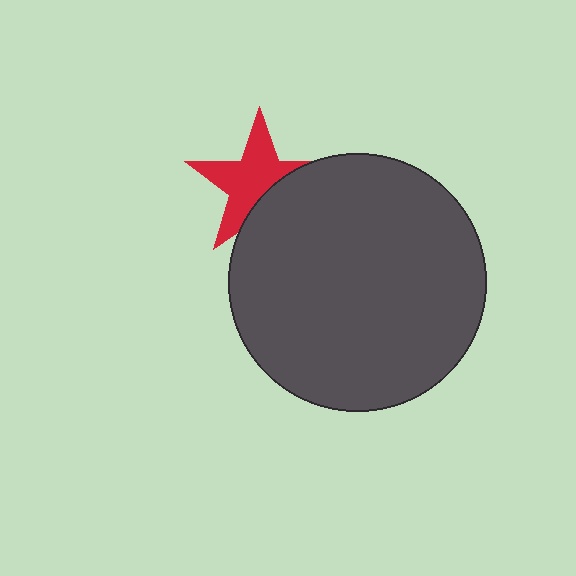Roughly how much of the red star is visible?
About half of it is visible (roughly 65%).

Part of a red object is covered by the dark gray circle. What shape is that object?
It is a star.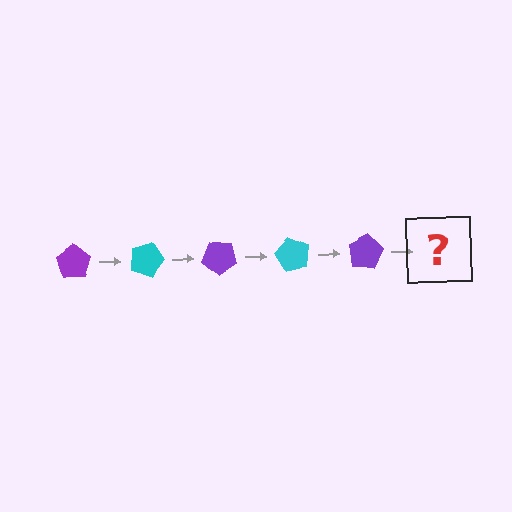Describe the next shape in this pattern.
It should be a cyan pentagon, rotated 100 degrees from the start.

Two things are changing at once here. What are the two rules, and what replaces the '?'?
The two rules are that it rotates 20 degrees each step and the color cycles through purple and cyan. The '?' should be a cyan pentagon, rotated 100 degrees from the start.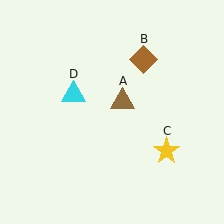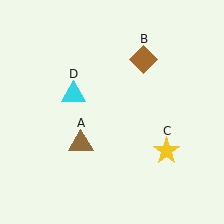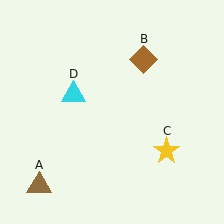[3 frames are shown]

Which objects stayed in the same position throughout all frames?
Brown diamond (object B) and yellow star (object C) and cyan triangle (object D) remained stationary.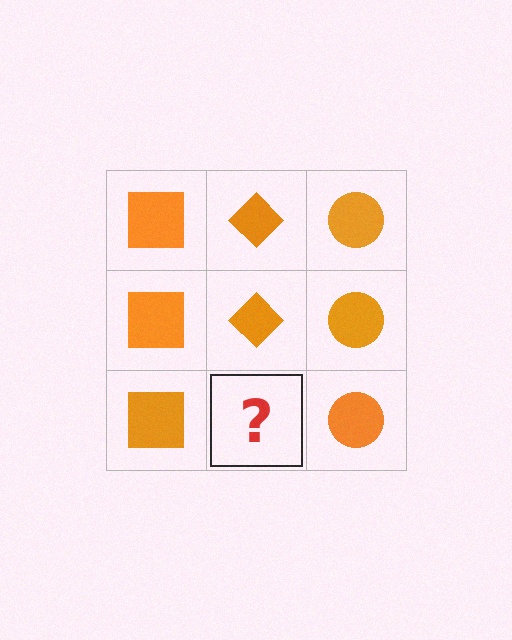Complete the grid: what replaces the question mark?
The question mark should be replaced with an orange diamond.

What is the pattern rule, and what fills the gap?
The rule is that each column has a consistent shape. The gap should be filled with an orange diamond.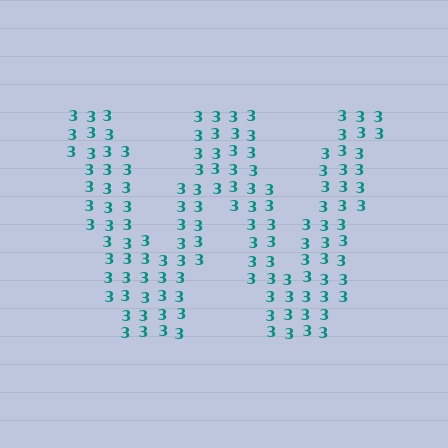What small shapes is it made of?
It is made of small digit 3's.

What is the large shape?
The large shape is the letter W.